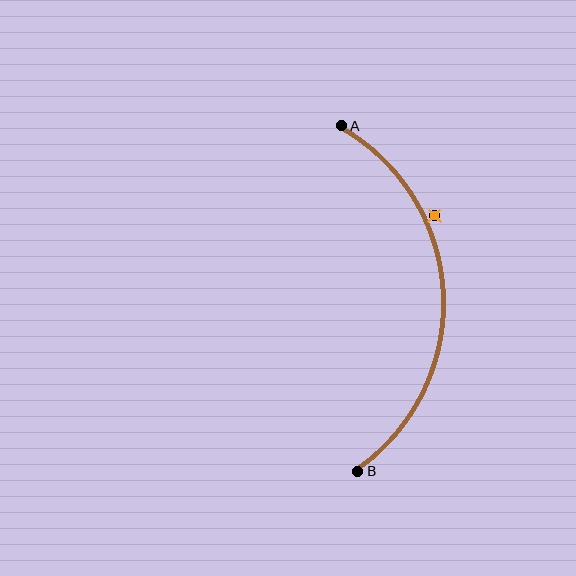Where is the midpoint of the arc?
The arc midpoint is the point on the curve farthest from the straight line joining A and B. It sits to the right of that line.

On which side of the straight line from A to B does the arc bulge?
The arc bulges to the right of the straight line connecting A and B.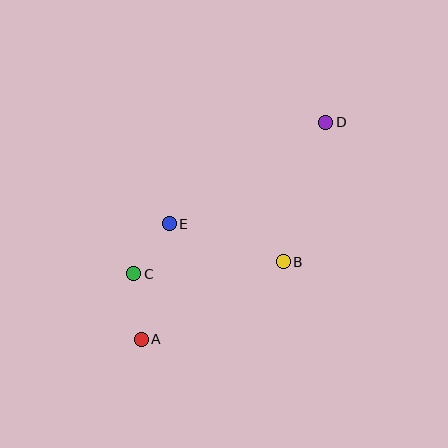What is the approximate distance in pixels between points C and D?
The distance between C and D is approximately 244 pixels.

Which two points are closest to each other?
Points C and E are closest to each other.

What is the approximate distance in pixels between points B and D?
The distance between B and D is approximately 146 pixels.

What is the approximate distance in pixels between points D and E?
The distance between D and E is approximately 187 pixels.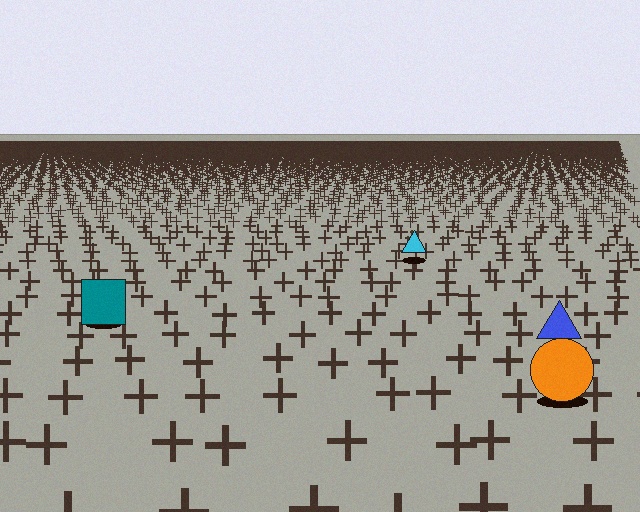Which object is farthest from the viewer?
The cyan triangle is farthest from the viewer. It appears smaller and the ground texture around it is denser.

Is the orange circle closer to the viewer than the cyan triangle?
Yes. The orange circle is closer — you can tell from the texture gradient: the ground texture is coarser near it.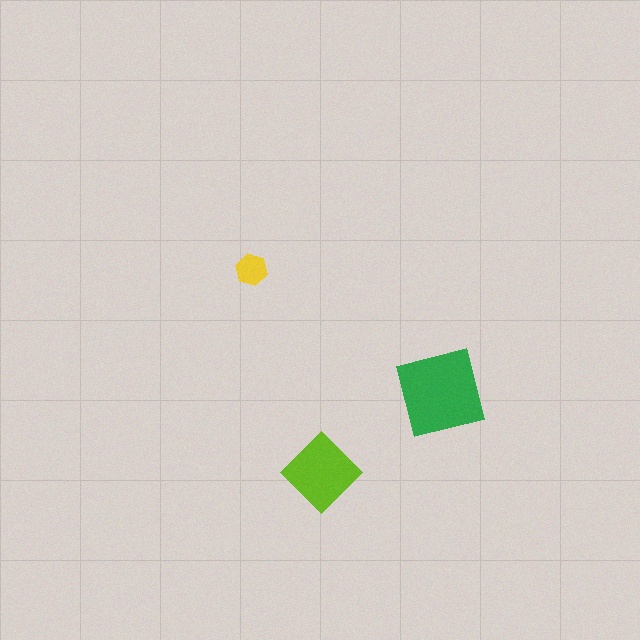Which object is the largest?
The green square.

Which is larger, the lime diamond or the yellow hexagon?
The lime diamond.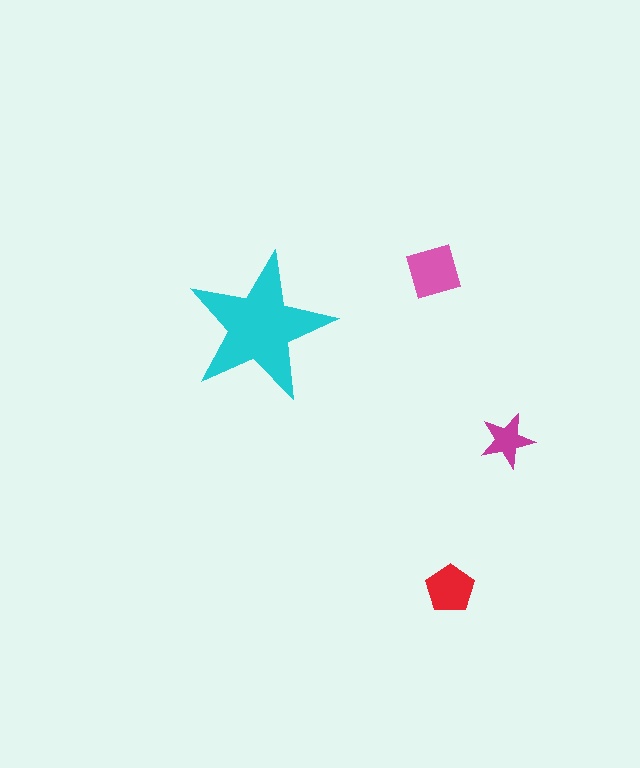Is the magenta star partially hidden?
No, the magenta star is fully visible.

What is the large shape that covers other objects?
A cyan star.